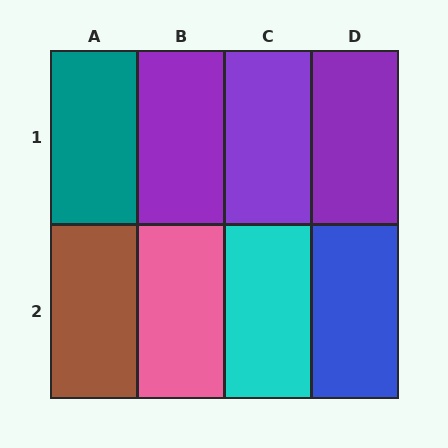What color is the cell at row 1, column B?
Purple.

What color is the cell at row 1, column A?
Teal.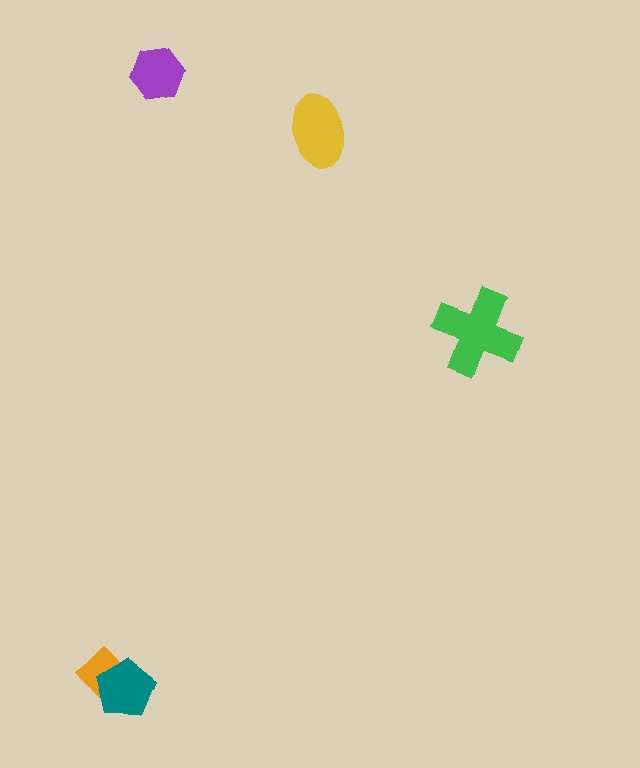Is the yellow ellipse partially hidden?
No, no other shape covers it.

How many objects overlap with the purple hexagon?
0 objects overlap with the purple hexagon.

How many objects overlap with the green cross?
0 objects overlap with the green cross.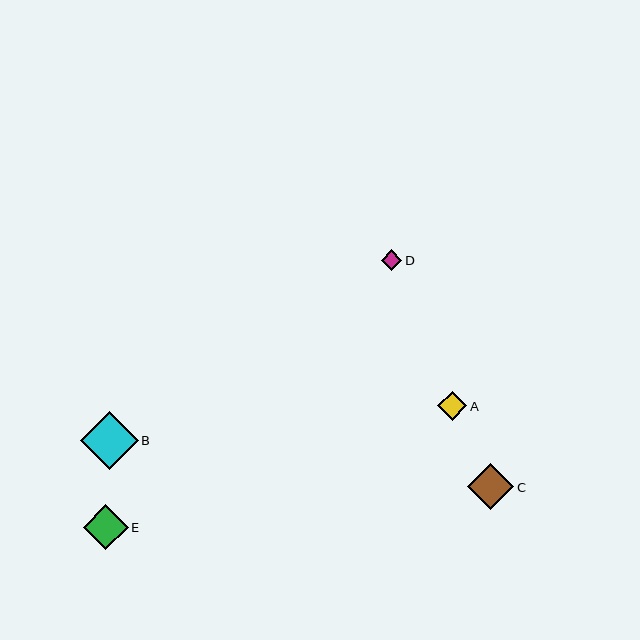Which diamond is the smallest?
Diamond D is the smallest with a size of approximately 20 pixels.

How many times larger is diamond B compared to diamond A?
Diamond B is approximately 2.0 times the size of diamond A.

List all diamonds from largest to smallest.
From largest to smallest: B, C, E, A, D.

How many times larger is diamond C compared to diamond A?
Diamond C is approximately 1.6 times the size of diamond A.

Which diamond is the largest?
Diamond B is the largest with a size of approximately 58 pixels.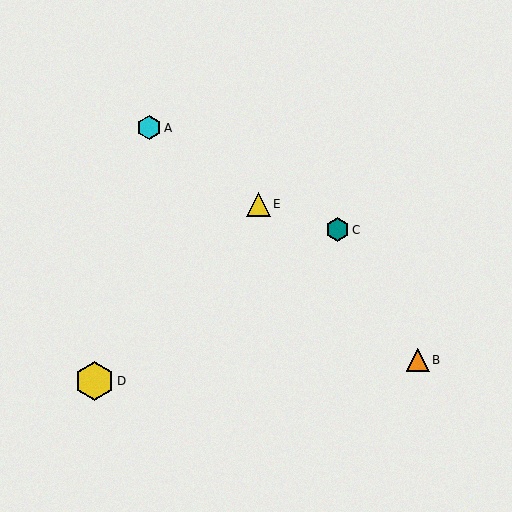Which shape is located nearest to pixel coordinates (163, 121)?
The cyan hexagon (labeled A) at (149, 128) is nearest to that location.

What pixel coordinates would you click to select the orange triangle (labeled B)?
Click at (418, 360) to select the orange triangle B.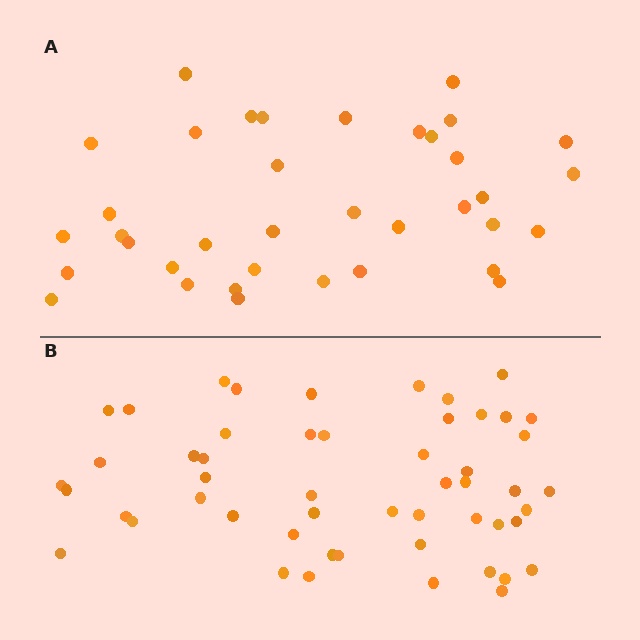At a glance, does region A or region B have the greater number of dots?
Region B (the bottom region) has more dots.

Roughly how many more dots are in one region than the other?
Region B has approximately 15 more dots than region A.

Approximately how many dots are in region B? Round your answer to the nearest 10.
About 50 dots. (The exact count is 52, which rounds to 50.)